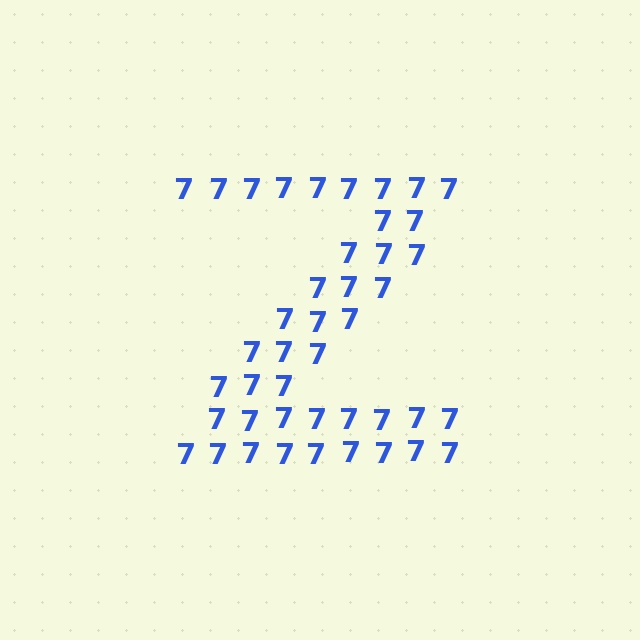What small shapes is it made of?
It is made of small digit 7's.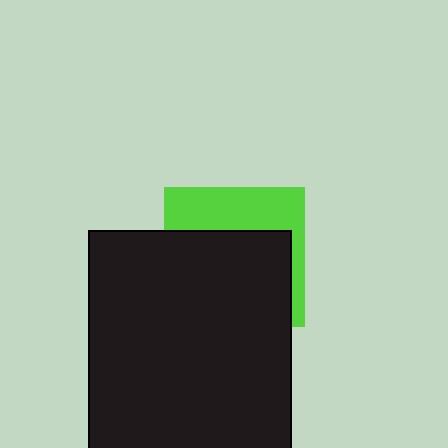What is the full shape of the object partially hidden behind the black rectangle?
The partially hidden object is a lime square.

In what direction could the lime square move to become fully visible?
The lime square could move up. That would shift it out from behind the black rectangle entirely.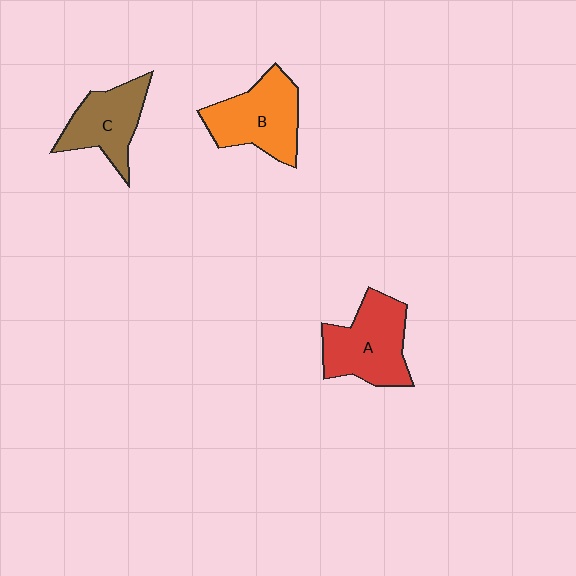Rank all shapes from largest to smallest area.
From largest to smallest: A (red), B (orange), C (brown).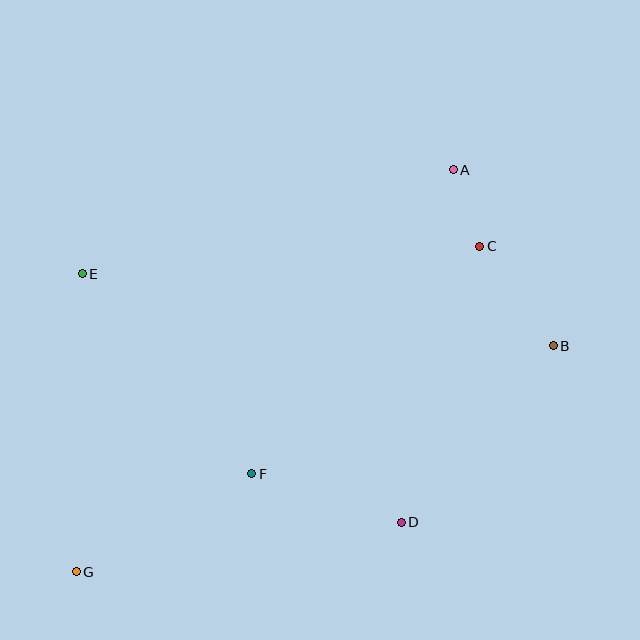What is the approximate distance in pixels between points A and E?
The distance between A and E is approximately 385 pixels.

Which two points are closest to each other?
Points A and C are closest to each other.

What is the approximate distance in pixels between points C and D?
The distance between C and D is approximately 287 pixels.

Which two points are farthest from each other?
Points A and G are farthest from each other.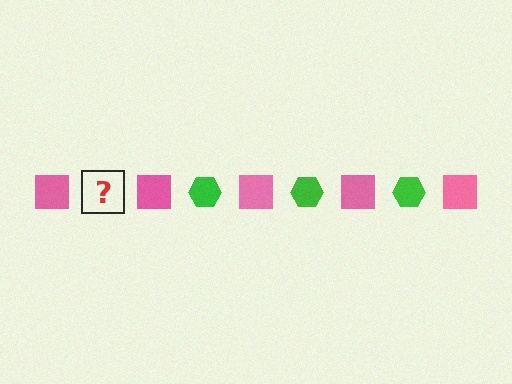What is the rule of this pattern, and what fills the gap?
The rule is that the pattern alternates between pink square and green hexagon. The gap should be filled with a green hexagon.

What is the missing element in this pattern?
The missing element is a green hexagon.